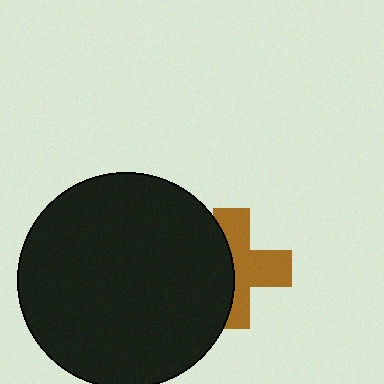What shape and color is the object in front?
The object in front is a black circle.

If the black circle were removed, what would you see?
You would see the complete brown cross.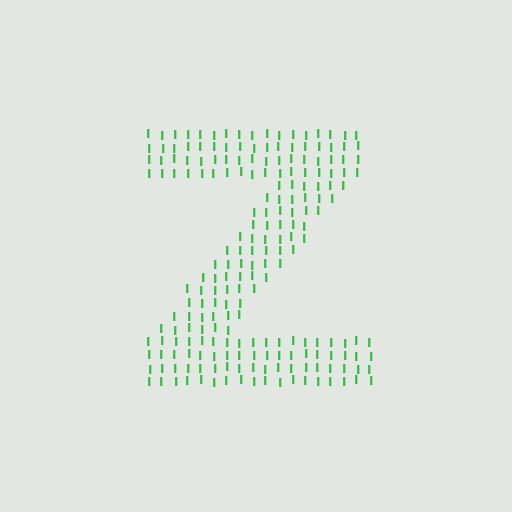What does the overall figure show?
The overall figure shows the letter Z.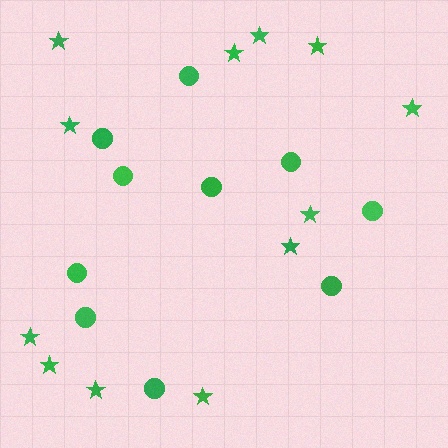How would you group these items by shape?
There are 2 groups: one group of stars (12) and one group of circles (10).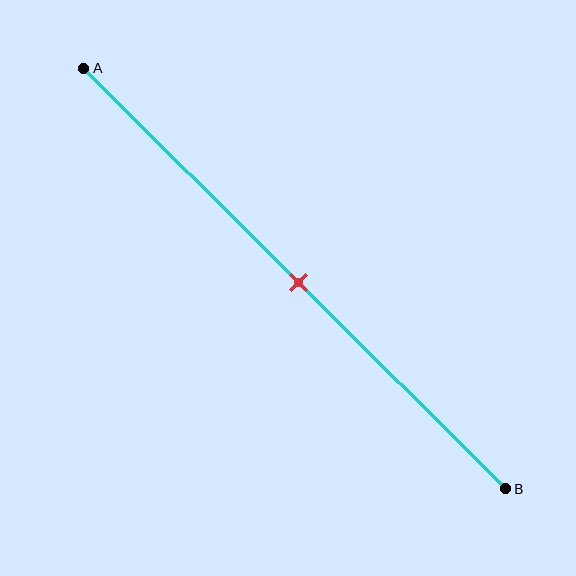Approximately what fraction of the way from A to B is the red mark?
The red mark is approximately 50% of the way from A to B.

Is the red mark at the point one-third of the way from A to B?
No, the mark is at about 50% from A, not at the 33% one-third point.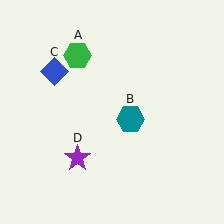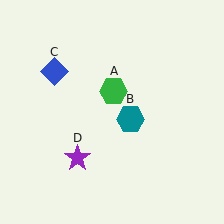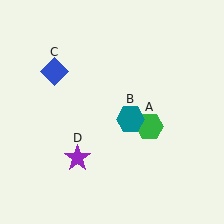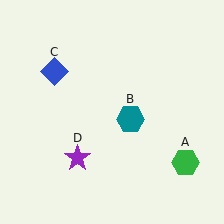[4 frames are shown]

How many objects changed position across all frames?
1 object changed position: green hexagon (object A).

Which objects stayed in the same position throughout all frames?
Teal hexagon (object B) and blue diamond (object C) and purple star (object D) remained stationary.